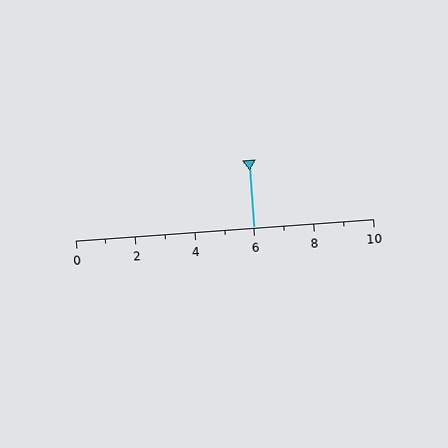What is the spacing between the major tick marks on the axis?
The major ticks are spaced 2 apart.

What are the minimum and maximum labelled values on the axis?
The axis runs from 0 to 10.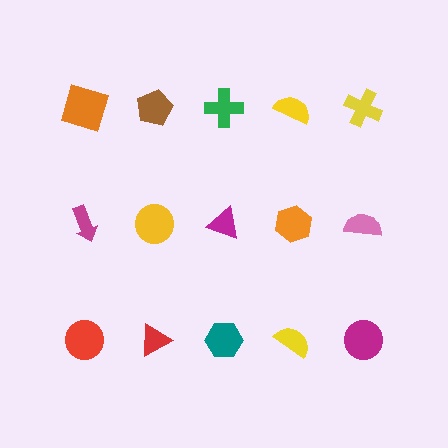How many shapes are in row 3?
5 shapes.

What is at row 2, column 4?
An orange hexagon.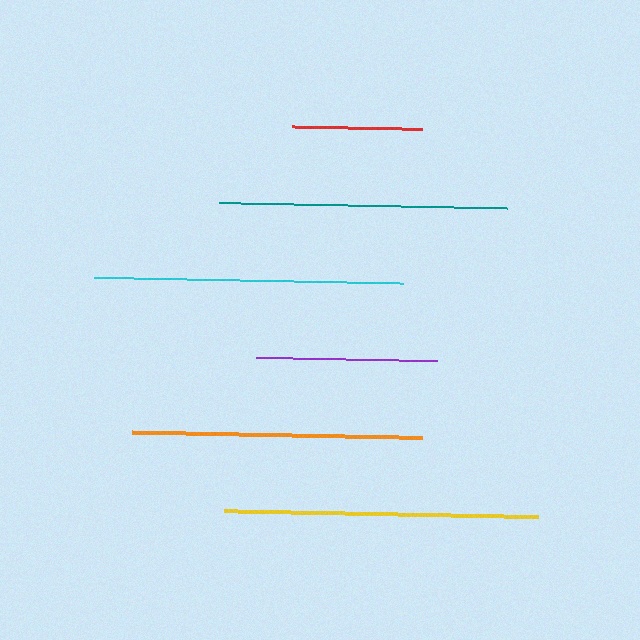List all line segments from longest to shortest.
From longest to shortest: yellow, cyan, orange, teal, purple, red.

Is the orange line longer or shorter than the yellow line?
The yellow line is longer than the orange line.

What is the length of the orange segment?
The orange segment is approximately 290 pixels long.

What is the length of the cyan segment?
The cyan segment is approximately 309 pixels long.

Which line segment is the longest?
The yellow line is the longest at approximately 314 pixels.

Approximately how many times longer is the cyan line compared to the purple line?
The cyan line is approximately 1.7 times the length of the purple line.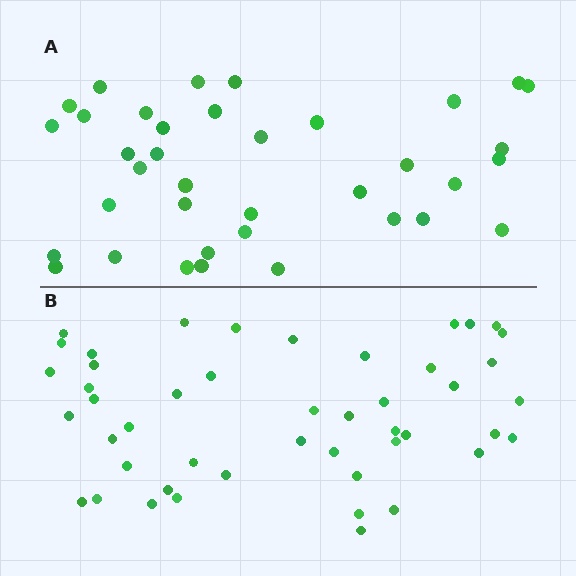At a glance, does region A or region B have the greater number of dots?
Region B (the bottom region) has more dots.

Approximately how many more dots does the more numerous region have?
Region B has roughly 10 or so more dots than region A.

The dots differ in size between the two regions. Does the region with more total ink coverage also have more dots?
No. Region A has more total ink coverage because its dots are larger, but region B actually contains more individual dots. Total area can be misleading — the number of items is what matters here.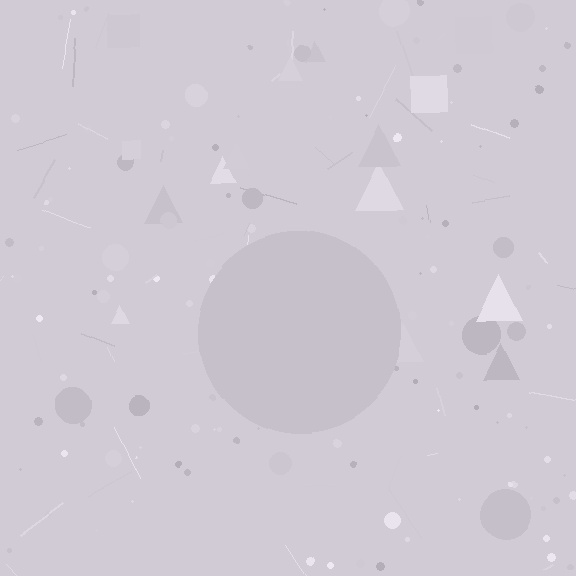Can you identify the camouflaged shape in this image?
The camouflaged shape is a circle.